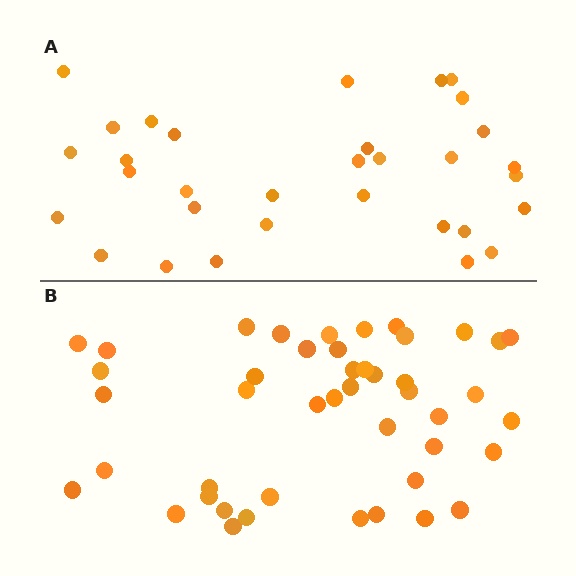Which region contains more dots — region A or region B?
Region B (the bottom region) has more dots.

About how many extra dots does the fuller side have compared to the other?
Region B has approximately 15 more dots than region A.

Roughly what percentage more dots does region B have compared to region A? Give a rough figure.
About 40% more.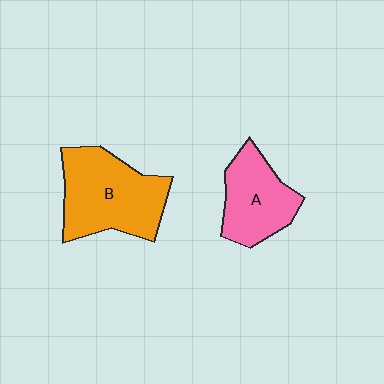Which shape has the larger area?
Shape B (orange).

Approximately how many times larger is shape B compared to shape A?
Approximately 1.4 times.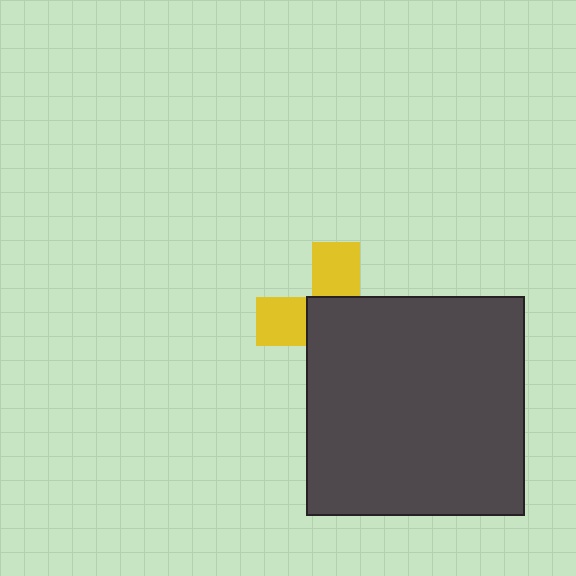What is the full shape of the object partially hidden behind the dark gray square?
The partially hidden object is a yellow cross.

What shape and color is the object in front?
The object in front is a dark gray square.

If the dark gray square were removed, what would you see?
You would see the complete yellow cross.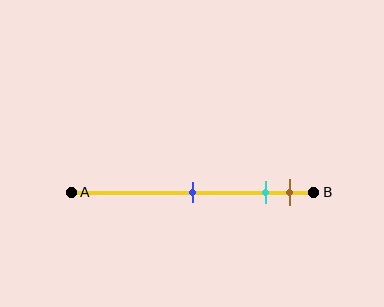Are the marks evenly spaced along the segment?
No, the marks are not evenly spaced.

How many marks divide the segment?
There are 3 marks dividing the segment.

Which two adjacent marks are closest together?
The cyan and brown marks are the closest adjacent pair.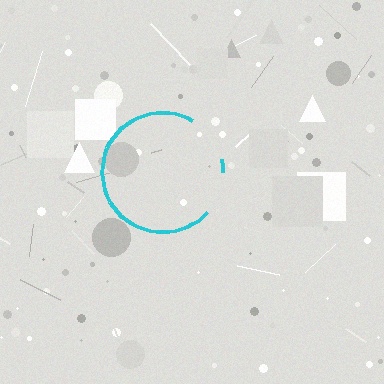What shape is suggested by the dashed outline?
The dashed outline suggests a circle.